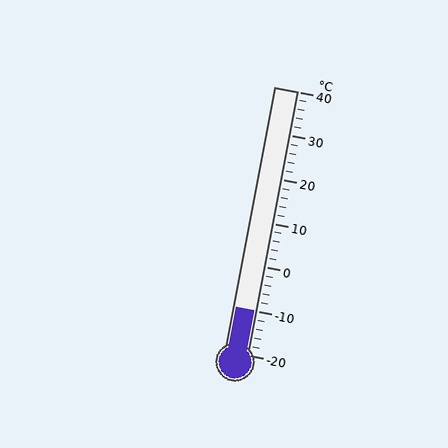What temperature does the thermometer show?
The thermometer shows approximately -10°C.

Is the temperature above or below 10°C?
The temperature is below 10°C.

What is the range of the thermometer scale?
The thermometer scale ranges from -20°C to 40°C.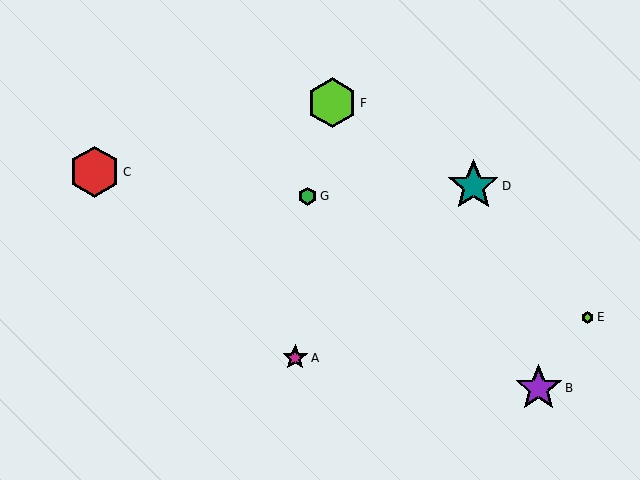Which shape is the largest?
The red hexagon (labeled C) is the largest.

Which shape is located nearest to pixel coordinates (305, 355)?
The magenta star (labeled A) at (295, 358) is nearest to that location.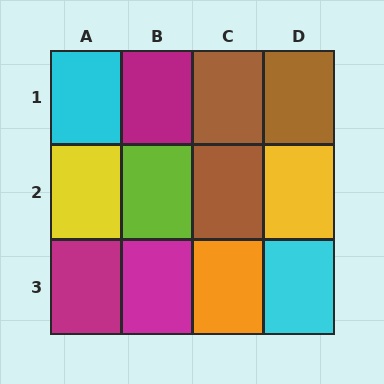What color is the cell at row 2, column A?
Yellow.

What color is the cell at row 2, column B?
Lime.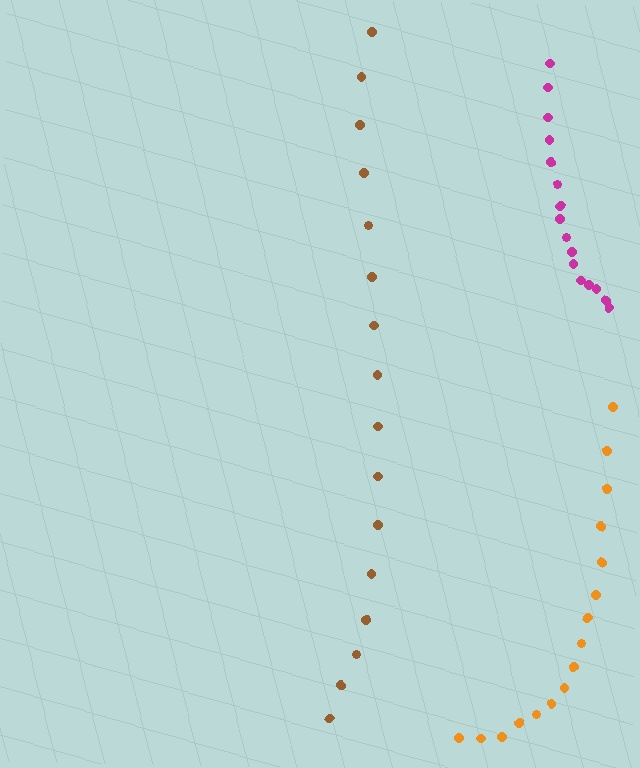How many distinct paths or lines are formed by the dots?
There are 3 distinct paths.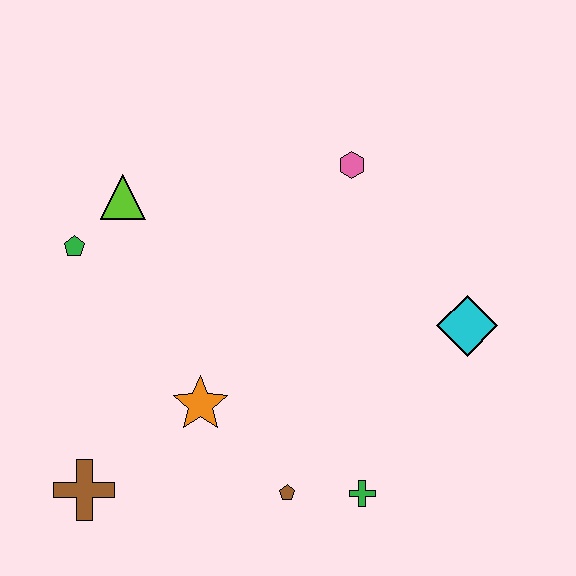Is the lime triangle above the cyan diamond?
Yes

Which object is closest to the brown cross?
The orange star is closest to the brown cross.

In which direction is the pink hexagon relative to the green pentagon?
The pink hexagon is to the right of the green pentagon.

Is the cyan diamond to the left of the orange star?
No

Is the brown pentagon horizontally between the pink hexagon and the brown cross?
Yes